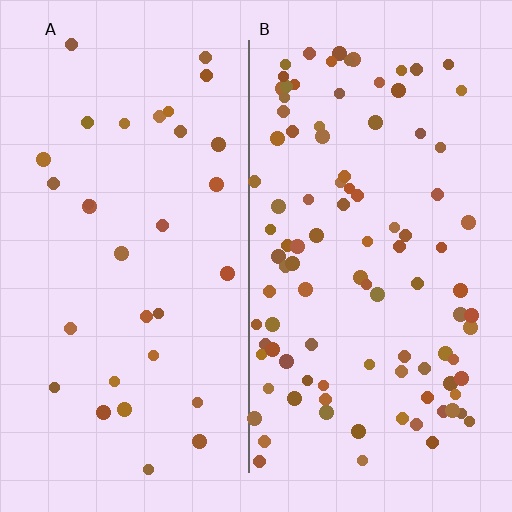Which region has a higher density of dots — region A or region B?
B (the right).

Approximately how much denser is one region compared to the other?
Approximately 3.1× — region B over region A.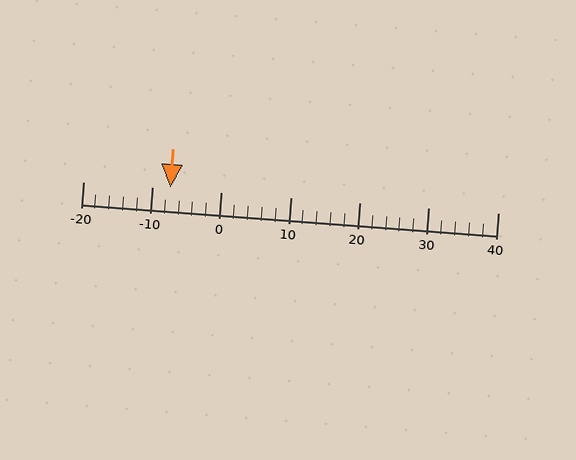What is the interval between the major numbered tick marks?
The major tick marks are spaced 10 units apart.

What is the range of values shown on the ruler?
The ruler shows values from -20 to 40.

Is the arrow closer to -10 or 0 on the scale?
The arrow is closer to -10.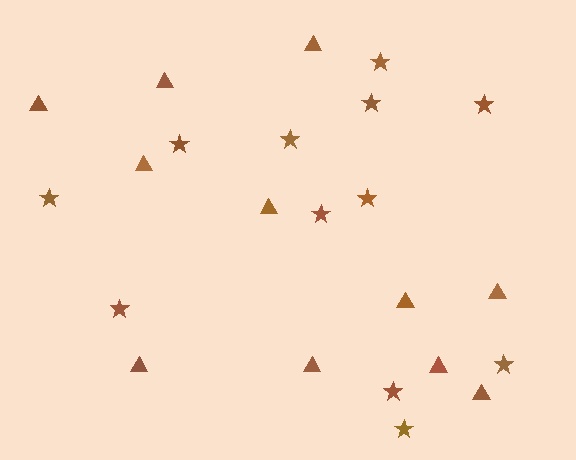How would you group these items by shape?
There are 2 groups: one group of triangles (11) and one group of stars (12).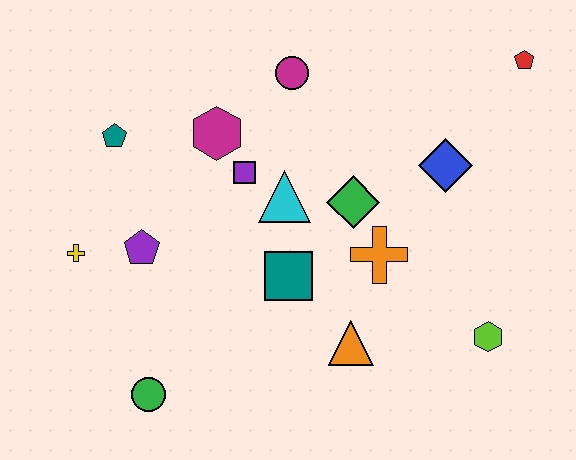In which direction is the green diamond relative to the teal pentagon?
The green diamond is to the right of the teal pentagon.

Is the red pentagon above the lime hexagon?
Yes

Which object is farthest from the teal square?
The red pentagon is farthest from the teal square.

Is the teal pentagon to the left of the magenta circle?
Yes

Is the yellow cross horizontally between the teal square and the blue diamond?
No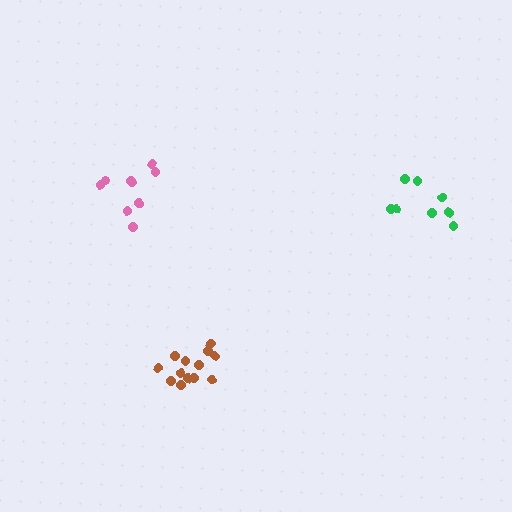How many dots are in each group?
Group 1: 8 dots, Group 2: 9 dots, Group 3: 13 dots (30 total).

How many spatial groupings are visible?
There are 3 spatial groupings.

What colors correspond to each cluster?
The clusters are colored: green, pink, brown.